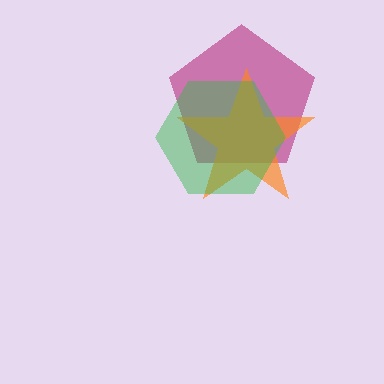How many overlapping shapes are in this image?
There are 3 overlapping shapes in the image.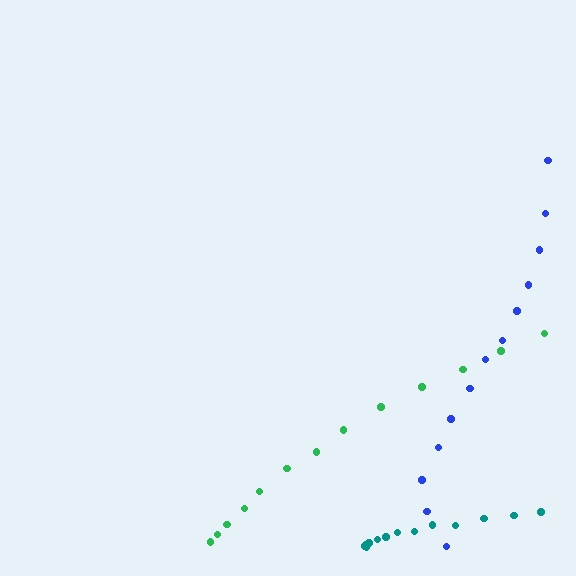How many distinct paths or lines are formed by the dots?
There are 3 distinct paths.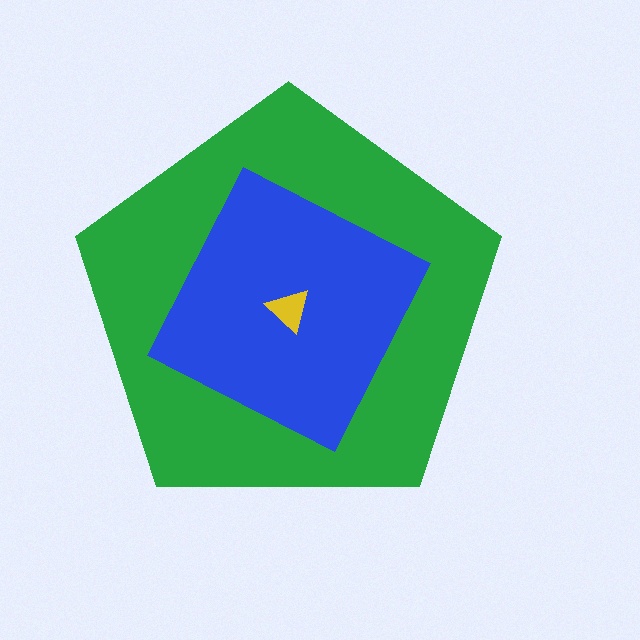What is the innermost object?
The yellow triangle.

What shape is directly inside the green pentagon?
The blue square.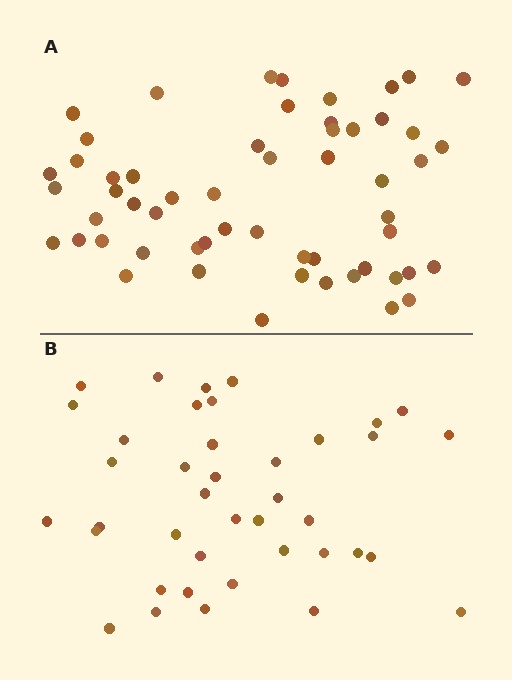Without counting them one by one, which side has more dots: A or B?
Region A (the top region) has more dots.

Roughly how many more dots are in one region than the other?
Region A has approximately 15 more dots than region B.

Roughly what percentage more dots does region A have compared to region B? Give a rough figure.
About 40% more.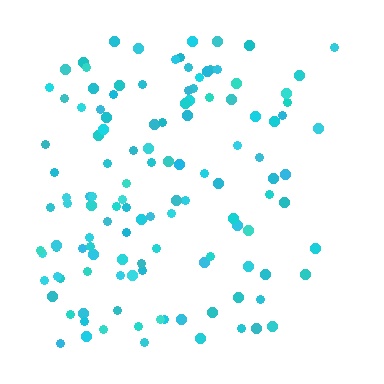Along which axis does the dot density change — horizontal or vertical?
Horizontal.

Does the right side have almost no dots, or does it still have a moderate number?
Still a moderate number, just noticeably fewer than the left.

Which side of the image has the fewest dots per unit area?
The right.